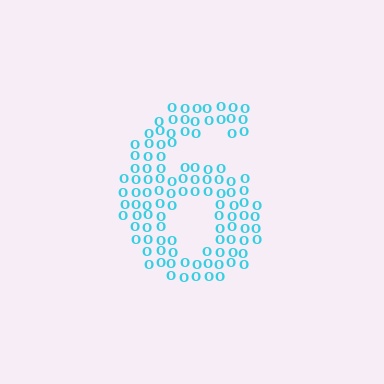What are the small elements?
The small elements are letter O's.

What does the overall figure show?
The overall figure shows the digit 6.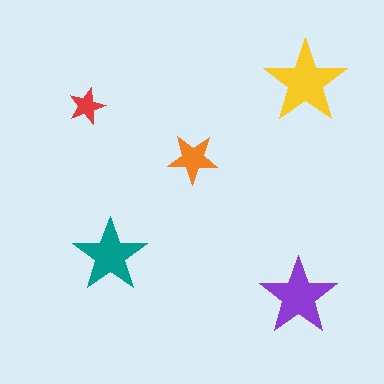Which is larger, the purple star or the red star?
The purple one.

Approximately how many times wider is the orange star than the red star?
About 1.5 times wider.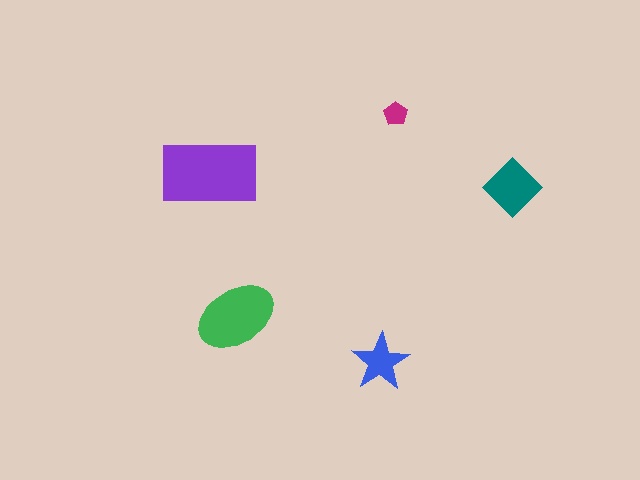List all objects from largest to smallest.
The purple rectangle, the green ellipse, the teal diamond, the blue star, the magenta pentagon.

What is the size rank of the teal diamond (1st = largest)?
3rd.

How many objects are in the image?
There are 5 objects in the image.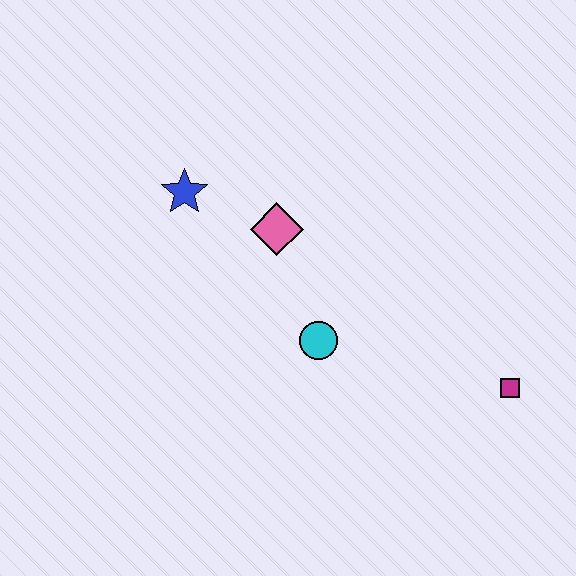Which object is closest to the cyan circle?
The pink diamond is closest to the cyan circle.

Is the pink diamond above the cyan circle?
Yes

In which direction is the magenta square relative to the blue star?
The magenta square is to the right of the blue star.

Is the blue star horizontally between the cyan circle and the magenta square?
No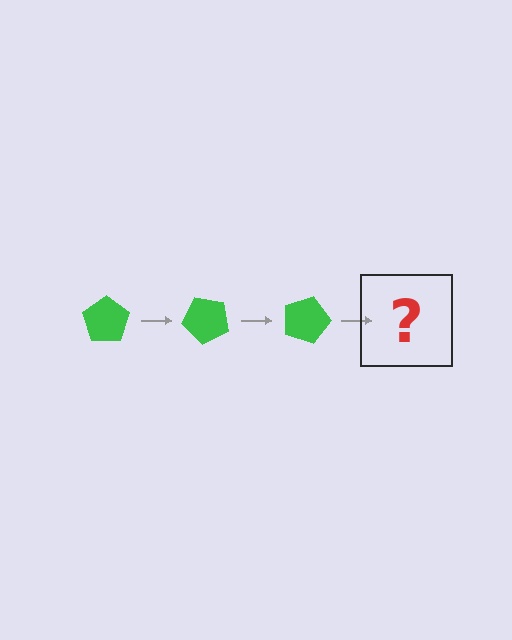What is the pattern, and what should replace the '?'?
The pattern is that the pentagon rotates 45 degrees each step. The '?' should be a green pentagon rotated 135 degrees.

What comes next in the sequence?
The next element should be a green pentagon rotated 135 degrees.